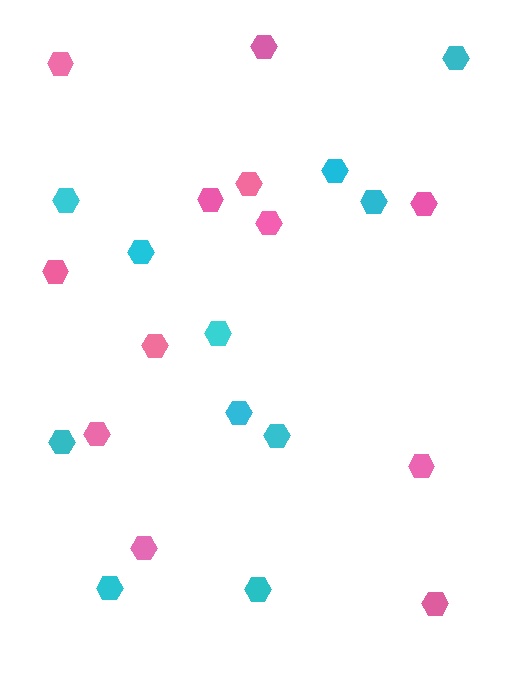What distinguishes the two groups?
There are 2 groups: one group of cyan hexagons (11) and one group of pink hexagons (12).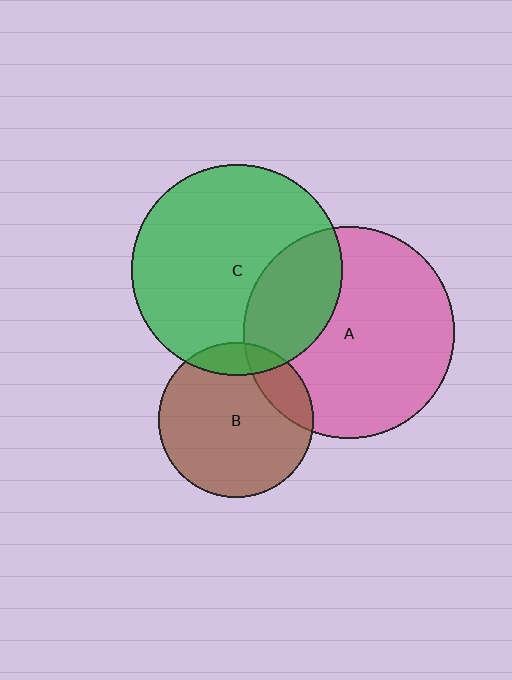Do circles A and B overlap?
Yes.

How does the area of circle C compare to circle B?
Approximately 1.9 times.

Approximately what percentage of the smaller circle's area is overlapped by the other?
Approximately 15%.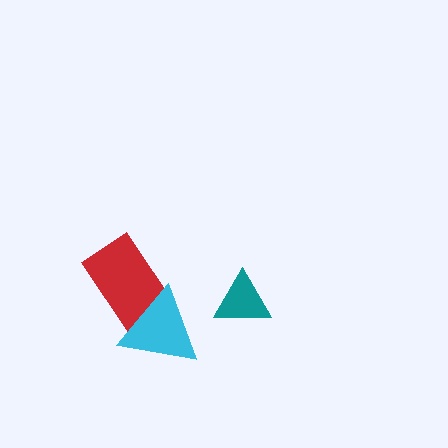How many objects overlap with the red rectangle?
1 object overlaps with the red rectangle.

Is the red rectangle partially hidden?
Yes, it is partially covered by another shape.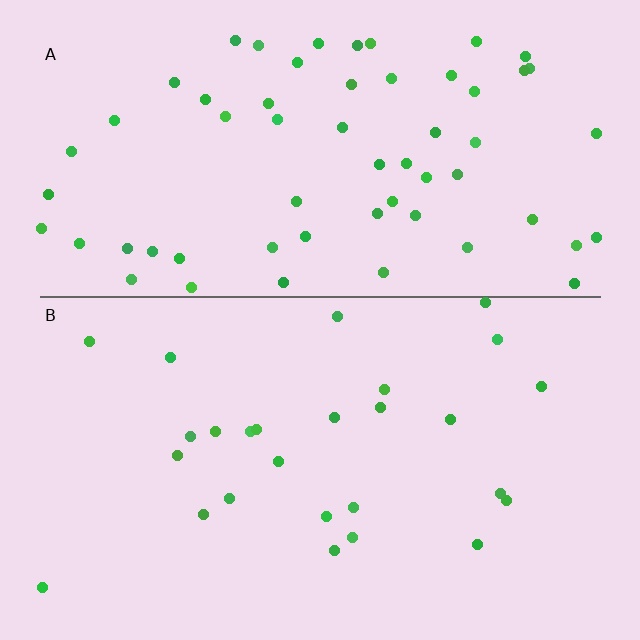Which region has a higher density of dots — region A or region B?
A (the top).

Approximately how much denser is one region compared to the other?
Approximately 2.3× — region A over region B.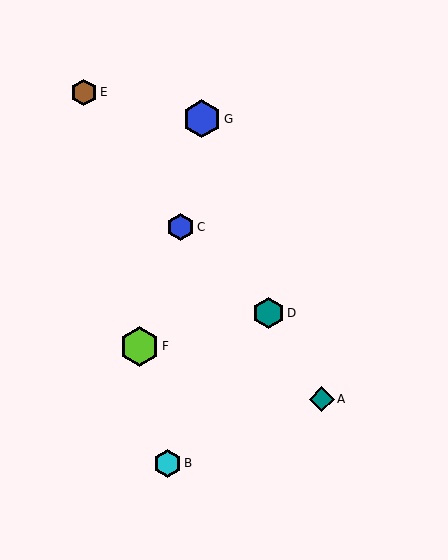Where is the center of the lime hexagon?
The center of the lime hexagon is at (139, 346).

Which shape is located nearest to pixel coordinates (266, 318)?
The teal hexagon (labeled D) at (269, 313) is nearest to that location.